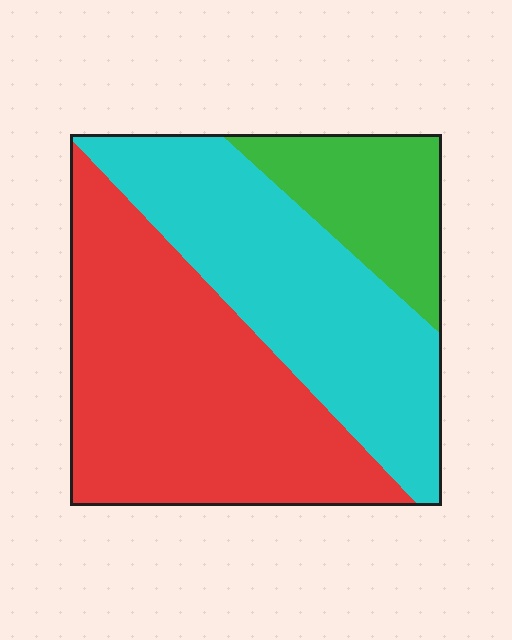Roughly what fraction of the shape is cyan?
Cyan covers 37% of the shape.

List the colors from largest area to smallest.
From largest to smallest: red, cyan, green.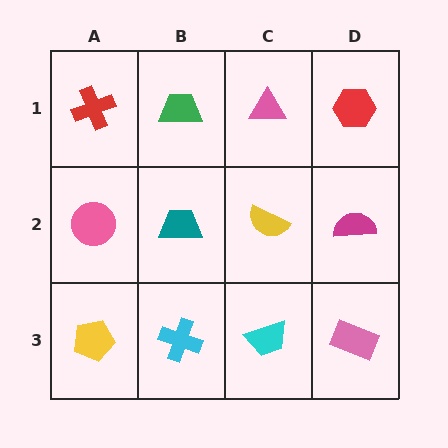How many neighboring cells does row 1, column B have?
3.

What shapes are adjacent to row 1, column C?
A yellow semicircle (row 2, column C), a green trapezoid (row 1, column B), a red hexagon (row 1, column D).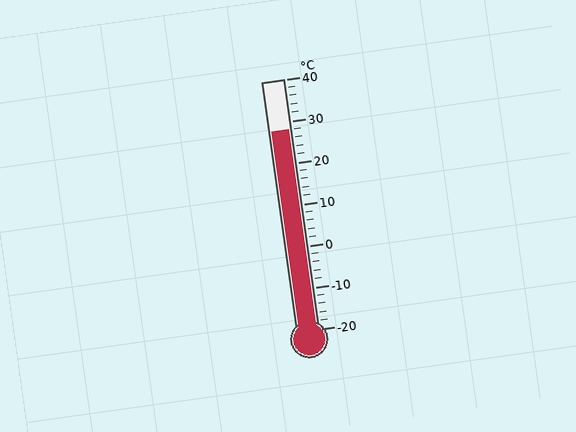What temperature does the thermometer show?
The thermometer shows approximately 28°C.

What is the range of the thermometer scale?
The thermometer scale ranges from -20°C to 40°C.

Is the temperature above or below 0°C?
The temperature is above 0°C.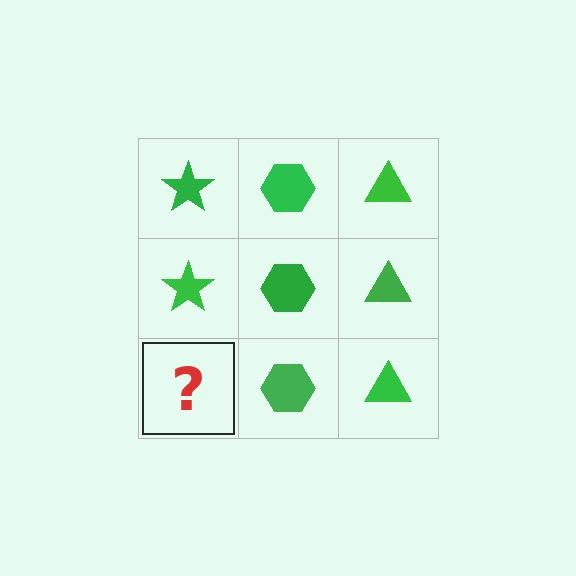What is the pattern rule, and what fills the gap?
The rule is that each column has a consistent shape. The gap should be filled with a green star.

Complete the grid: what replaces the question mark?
The question mark should be replaced with a green star.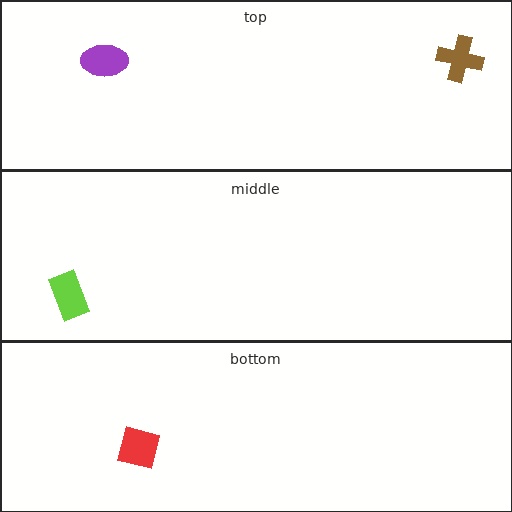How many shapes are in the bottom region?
1.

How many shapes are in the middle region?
1.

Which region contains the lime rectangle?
The middle region.